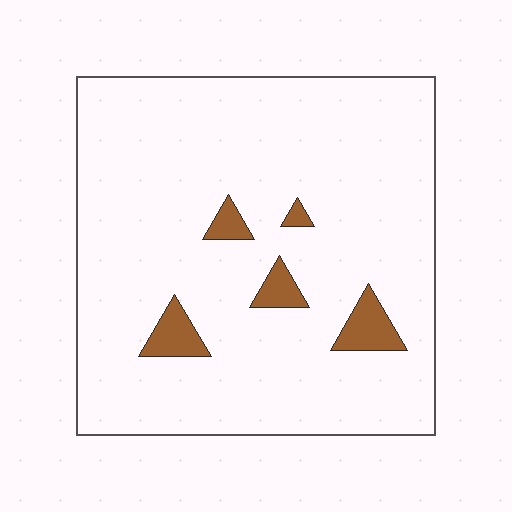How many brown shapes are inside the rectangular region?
5.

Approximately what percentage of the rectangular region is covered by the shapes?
Approximately 5%.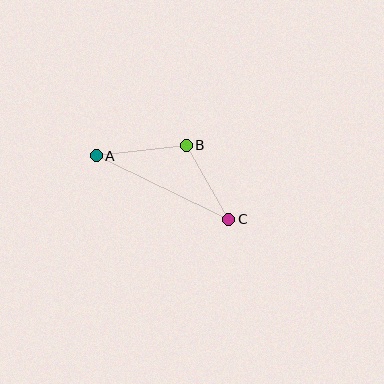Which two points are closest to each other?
Points B and C are closest to each other.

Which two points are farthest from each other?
Points A and C are farthest from each other.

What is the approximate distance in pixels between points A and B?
The distance between A and B is approximately 90 pixels.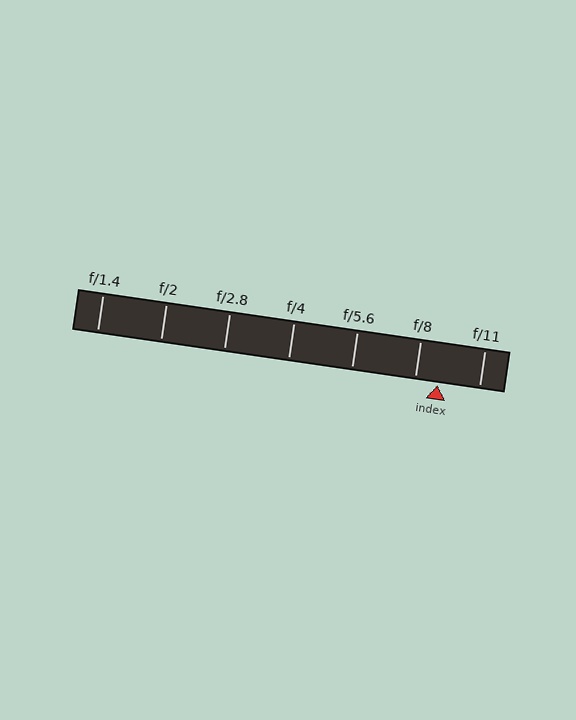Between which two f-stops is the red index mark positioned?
The index mark is between f/8 and f/11.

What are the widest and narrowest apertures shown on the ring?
The widest aperture shown is f/1.4 and the narrowest is f/11.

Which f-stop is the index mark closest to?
The index mark is closest to f/8.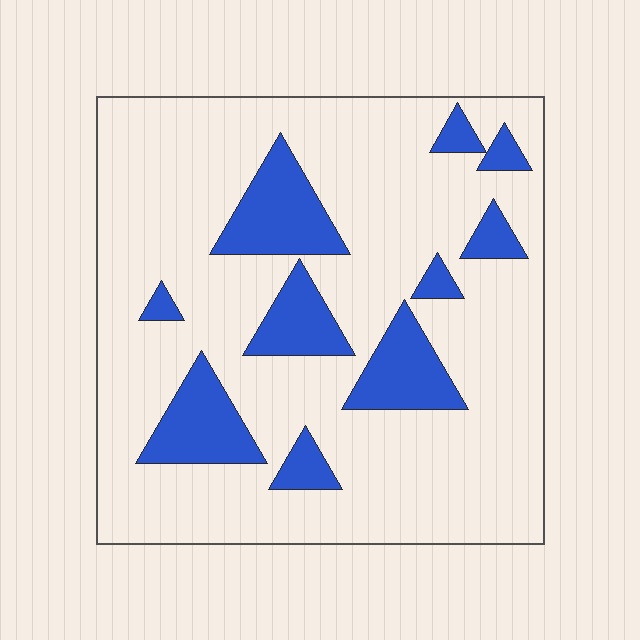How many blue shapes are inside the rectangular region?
10.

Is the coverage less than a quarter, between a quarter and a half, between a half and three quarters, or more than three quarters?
Less than a quarter.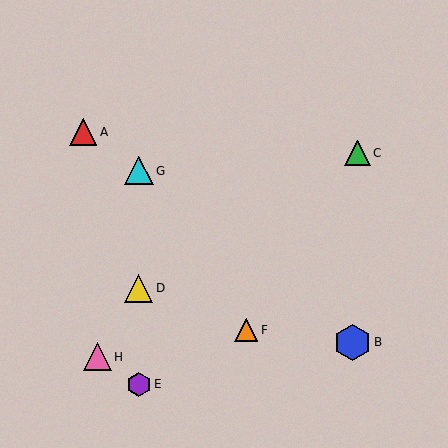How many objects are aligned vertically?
3 objects (D, E, G) are aligned vertically.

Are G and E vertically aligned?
Yes, both are at x≈139.